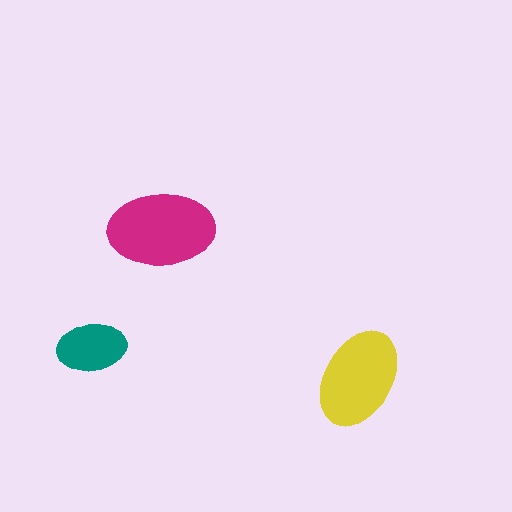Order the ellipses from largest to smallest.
the magenta one, the yellow one, the teal one.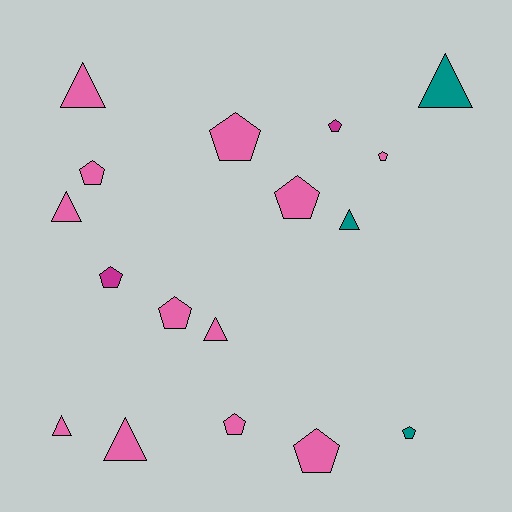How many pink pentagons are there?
There are 7 pink pentagons.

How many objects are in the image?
There are 17 objects.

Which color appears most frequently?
Pink, with 12 objects.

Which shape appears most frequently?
Pentagon, with 10 objects.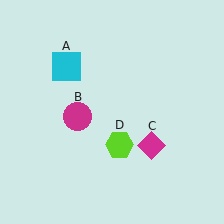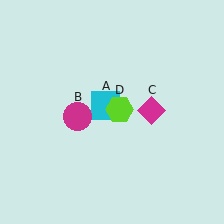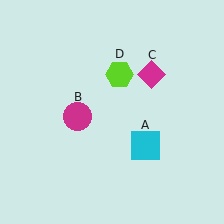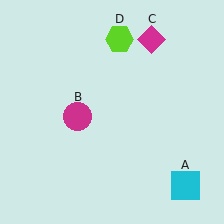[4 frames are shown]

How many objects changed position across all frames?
3 objects changed position: cyan square (object A), magenta diamond (object C), lime hexagon (object D).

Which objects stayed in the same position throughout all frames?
Magenta circle (object B) remained stationary.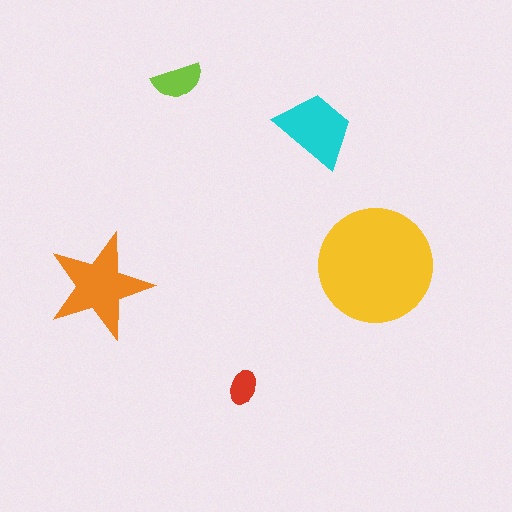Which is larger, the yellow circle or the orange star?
The yellow circle.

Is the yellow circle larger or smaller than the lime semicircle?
Larger.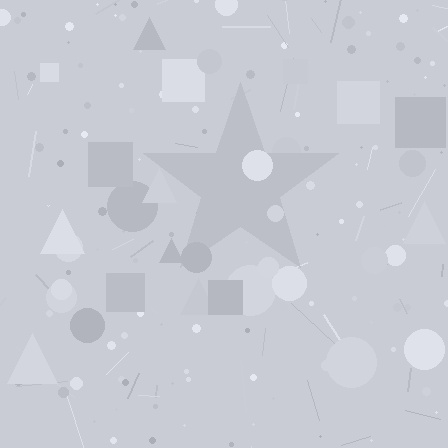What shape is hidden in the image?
A star is hidden in the image.